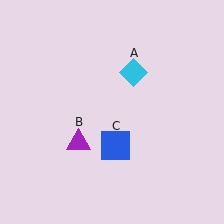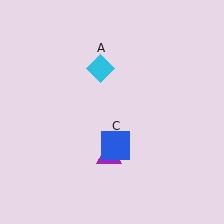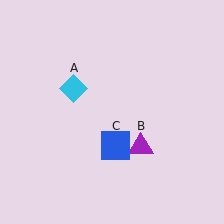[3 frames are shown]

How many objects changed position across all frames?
2 objects changed position: cyan diamond (object A), purple triangle (object B).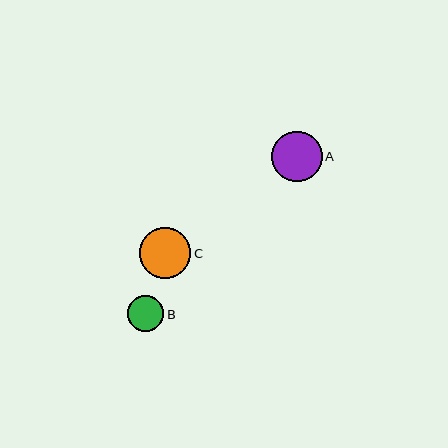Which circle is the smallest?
Circle B is the smallest with a size of approximately 36 pixels.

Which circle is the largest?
Circle C is the largest with a size of approximately 51 pixels.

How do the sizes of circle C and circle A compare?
Circle C and circle A are approximately the same size.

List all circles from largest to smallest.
From largest to smallest: C, A, B.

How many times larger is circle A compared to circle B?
Circle A is approximately 1.4 times the size of circle B.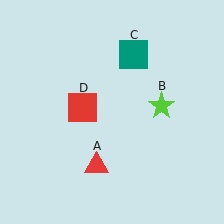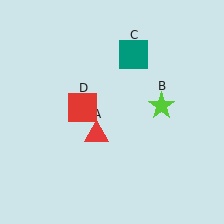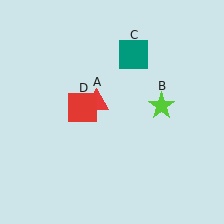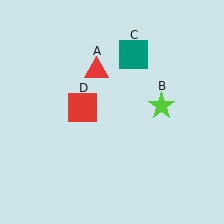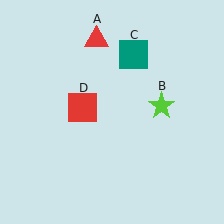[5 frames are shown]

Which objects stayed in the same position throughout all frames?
Lime star (object B) and teal square (object C) and red square (object D) remained stationary.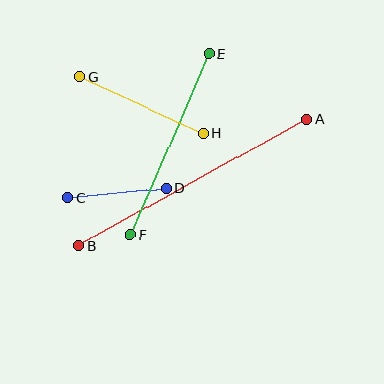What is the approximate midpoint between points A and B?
The midpoint is at approximately (193, 183) pixels.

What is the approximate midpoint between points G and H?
The midpoint is at approximately (141, 105) pixels.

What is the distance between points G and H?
The distance is approximately 135 pixels.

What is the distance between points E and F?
The distance is approximately 197 pixels.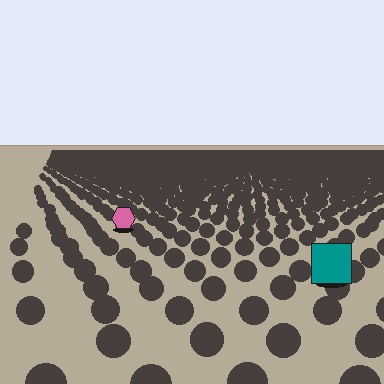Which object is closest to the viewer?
The teal square is closest. The texture marks near it are larger and more spread out.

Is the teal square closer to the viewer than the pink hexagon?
Yes. The teal square is closer — you can tell from the texture gradient: the ground texture is coarser near it.